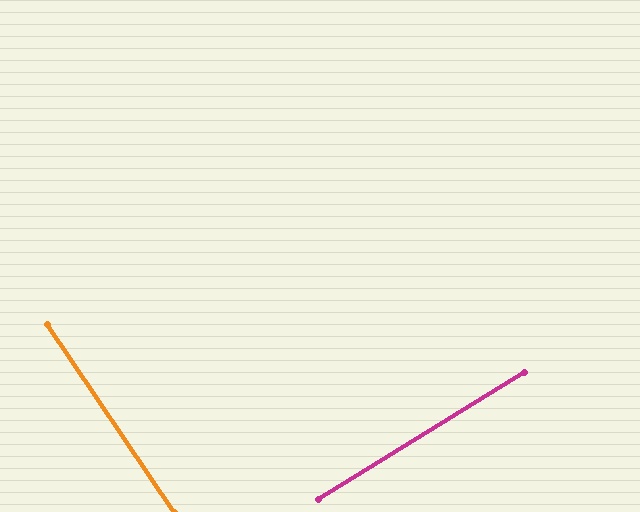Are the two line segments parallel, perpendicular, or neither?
Perpendicular — they meet at approximately 88°.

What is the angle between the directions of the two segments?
Approximately 88 degrees.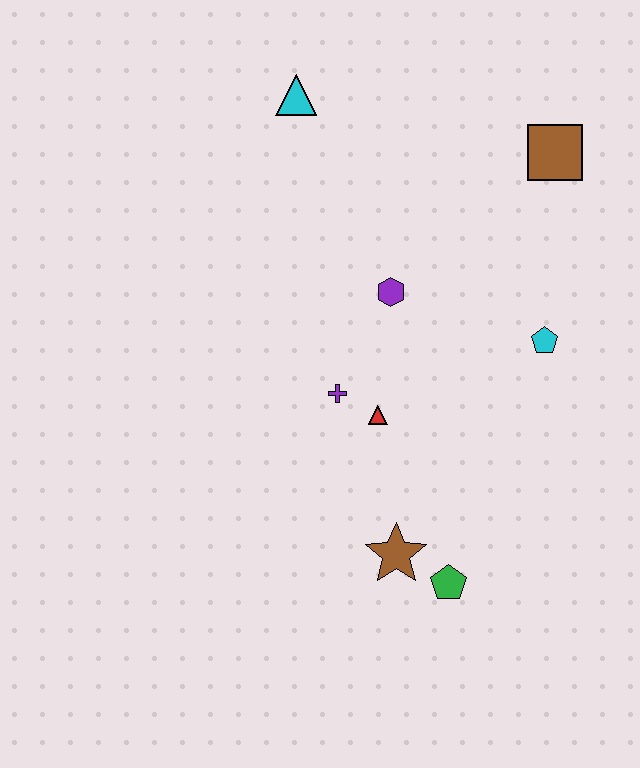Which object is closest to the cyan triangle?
The purple hexagon is closest to the cyan triangle.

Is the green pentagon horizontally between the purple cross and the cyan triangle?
No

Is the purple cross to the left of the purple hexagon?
Yes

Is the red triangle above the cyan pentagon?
No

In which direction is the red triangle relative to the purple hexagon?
The red triangle is below the purple hexagon.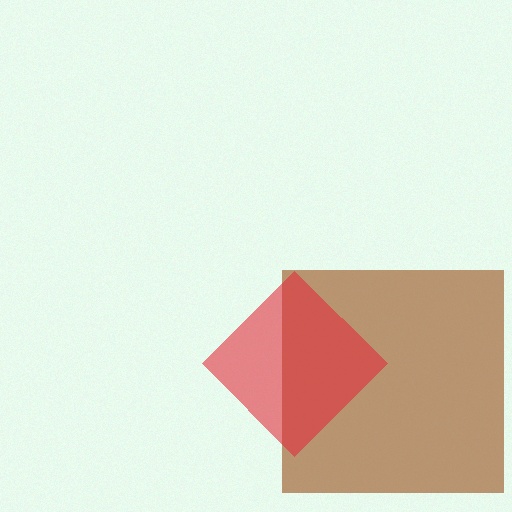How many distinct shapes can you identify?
There are 2 distinct shapes: a brown square, a red diamond.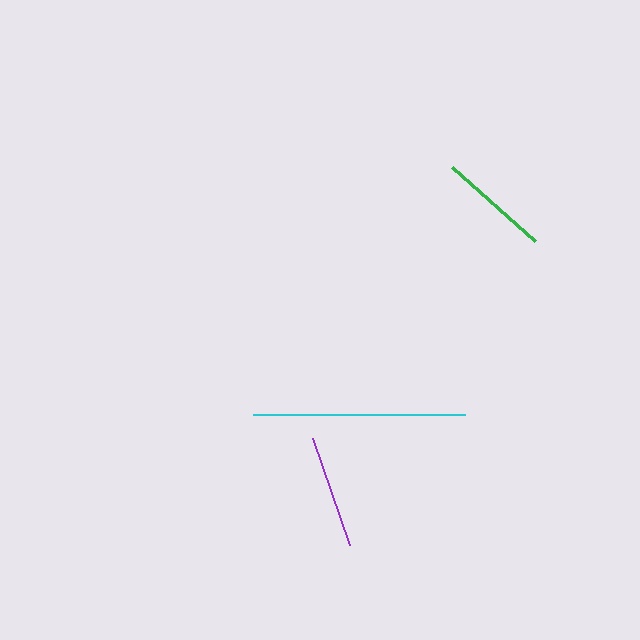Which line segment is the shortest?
The green line is the shortest at approximately 111 pixels.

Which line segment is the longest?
The cyan line is the longest at approximately 212 pixels.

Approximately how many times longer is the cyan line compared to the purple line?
The cyan line is approximately 1.9 times the length of the purple line.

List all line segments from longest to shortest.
From longest to shortest: cyan, purple, green.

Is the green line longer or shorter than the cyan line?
The cyan line is longer than the green line.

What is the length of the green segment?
The green segment is approximately 111 pixels long.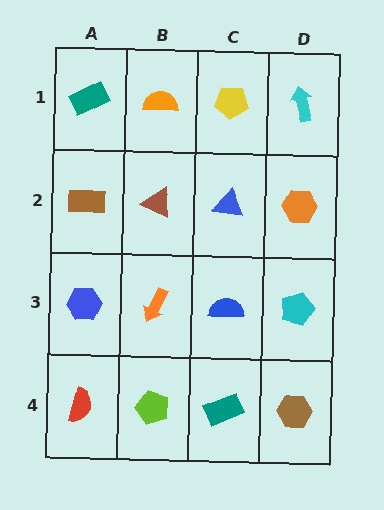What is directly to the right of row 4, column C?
A brown hexagon.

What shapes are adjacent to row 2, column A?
A teal rectangle (row 1, column A), a blue hexagon (row 3, column A), a brown triangle (row 2, column B).